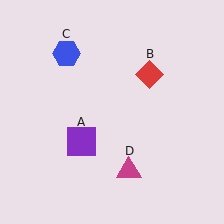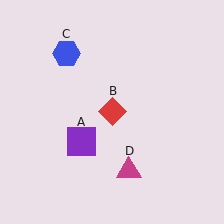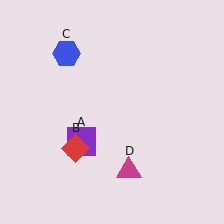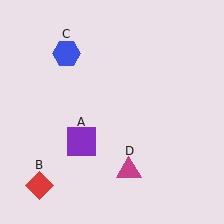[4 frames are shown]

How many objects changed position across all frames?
1 object changed position: red diamond (object B).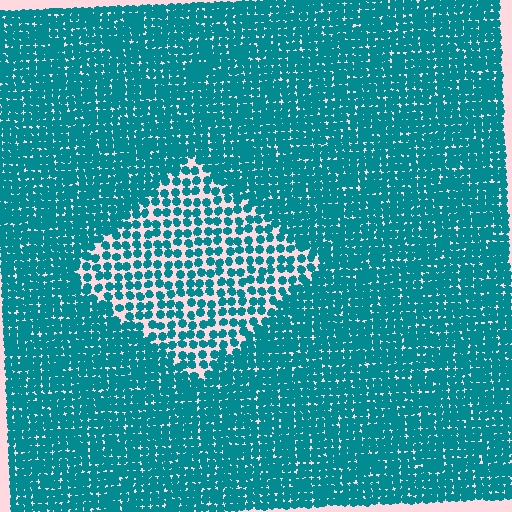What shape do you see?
I see a diamond.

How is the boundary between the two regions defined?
The boundary is defined by a change in element density (approximately 1.9x ratio). All elements are the same color, size, and shape.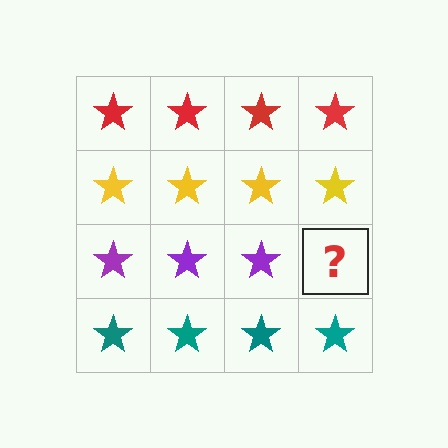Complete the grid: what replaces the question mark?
The question mark should be replaced with a purple star.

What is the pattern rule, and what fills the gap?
The rule is that each row has a consistent color. The gap should be filled with a purple star.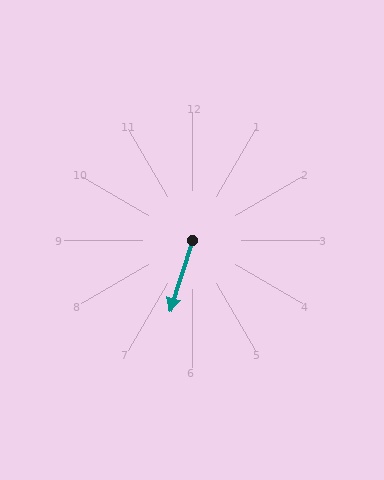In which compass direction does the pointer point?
South.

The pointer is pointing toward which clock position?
Roughly 7 o'clock.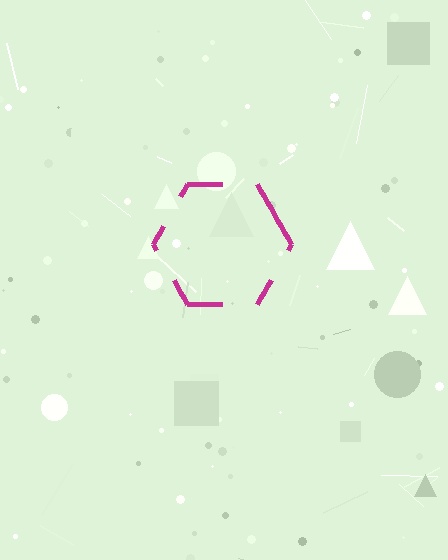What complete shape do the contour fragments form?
The contour fragments form a hexagon.